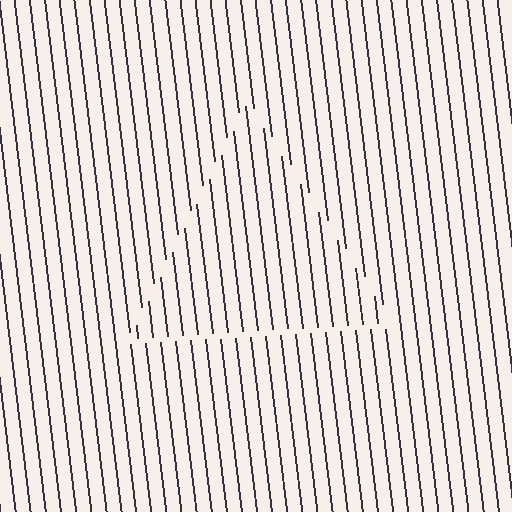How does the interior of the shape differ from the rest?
The interior of the shape contains the same grating, shifted by half a period — the contour is defined by the phase discontinuity where line-ends from the inner and outer gratings abut.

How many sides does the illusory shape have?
3 sides — the line-ends trace a triangle.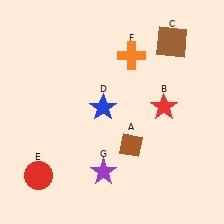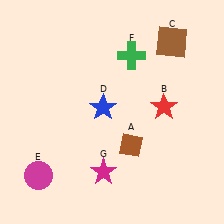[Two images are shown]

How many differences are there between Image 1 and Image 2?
There are 3 differences between the two images.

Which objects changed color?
E changed from red to magenta. F changed from orange to green. G changed from purple to magenta.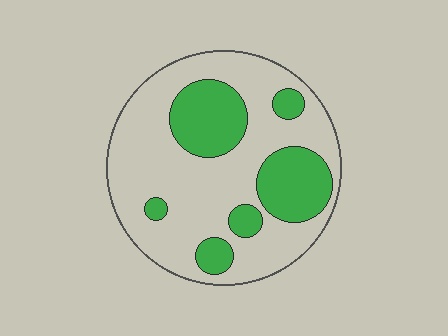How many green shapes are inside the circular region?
6.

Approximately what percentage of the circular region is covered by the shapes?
Approximately 30%.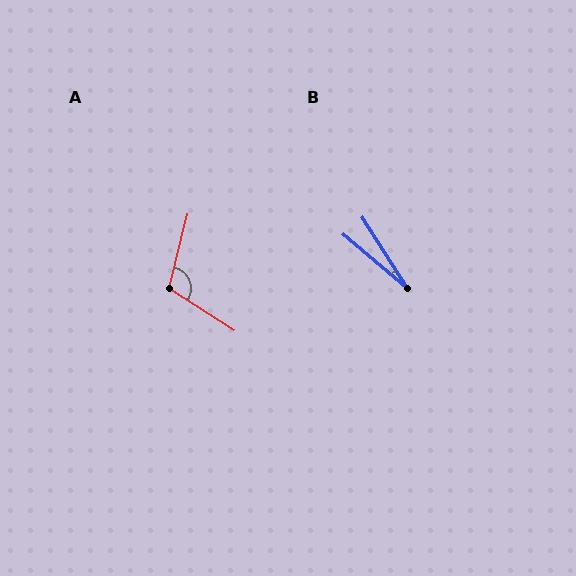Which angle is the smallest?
B, at approximately 17 degrees.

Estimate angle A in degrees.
Approximately 109 degrees.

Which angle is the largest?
A, at approximately 109 degrees.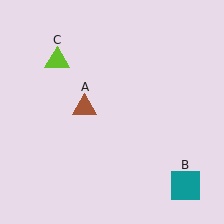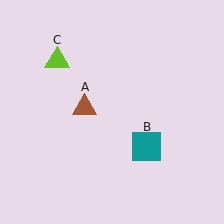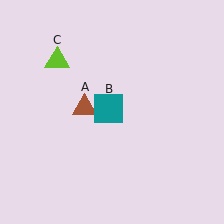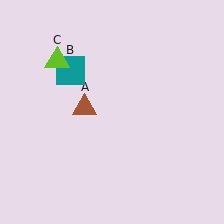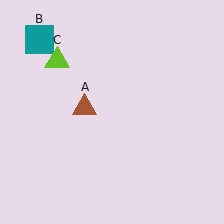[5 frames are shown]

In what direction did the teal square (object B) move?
The teal square (object B) moved up and to the left.